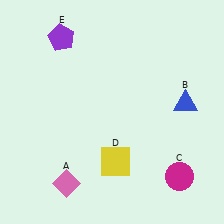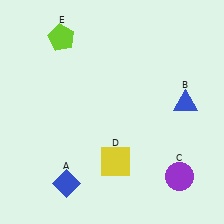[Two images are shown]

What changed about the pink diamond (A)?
In Image 1, A is pink. In Image 2, it changed to blue.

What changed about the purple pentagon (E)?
In Image 1, E is purple. In Image 2, it changed to lime.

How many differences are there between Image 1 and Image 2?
There are 3 differences between the two images.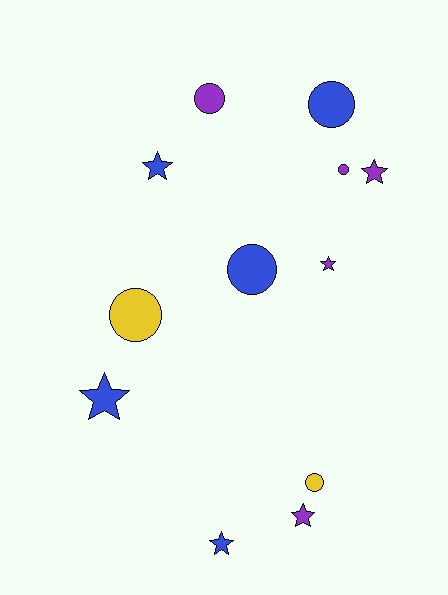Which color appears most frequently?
Purple, with 5 objects.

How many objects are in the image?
There are 12 objects.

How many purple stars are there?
There are 3 purple stars.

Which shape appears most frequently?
Circle, with 6 objects.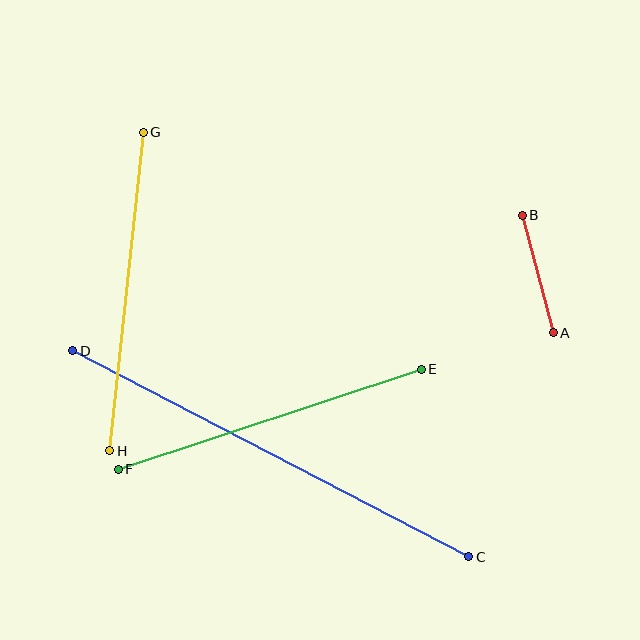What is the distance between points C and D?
The distance is approximately 447 pixels.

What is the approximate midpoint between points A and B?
The midpoint is at approximately (538, 274) pixels.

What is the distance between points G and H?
The distance is approximately 321 pixels.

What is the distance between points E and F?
The distance is approximately 319 pixels.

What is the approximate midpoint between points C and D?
The midpoint is at approximately (271, 454) pixels.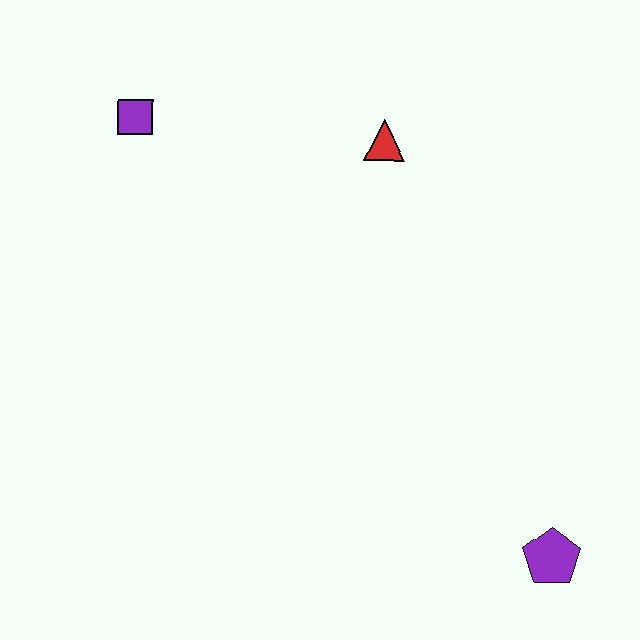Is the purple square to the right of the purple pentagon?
No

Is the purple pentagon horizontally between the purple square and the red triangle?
No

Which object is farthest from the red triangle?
The purple pentagon is farthest from the red triangle.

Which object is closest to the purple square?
The red triangle is closest to the purple square.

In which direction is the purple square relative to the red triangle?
The purple square is to the left of the red triangle.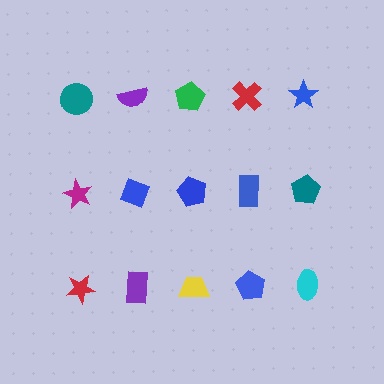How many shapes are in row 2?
5 shapes.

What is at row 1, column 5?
A blue star.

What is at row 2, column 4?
A blue rectangle.